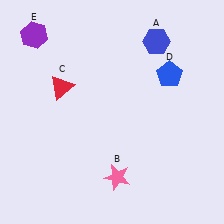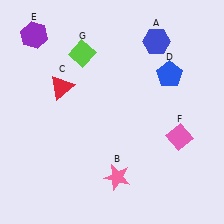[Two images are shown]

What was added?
A pink diamond (F), a lime diamond (G) were added in Image 2.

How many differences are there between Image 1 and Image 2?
There are 2 differences between the two images.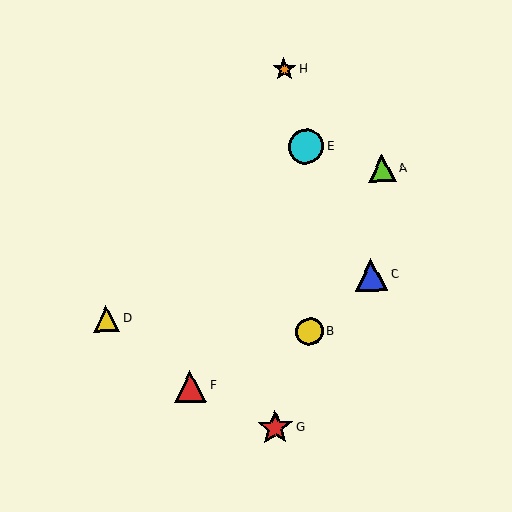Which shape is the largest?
The red star (labeled G) is the largest.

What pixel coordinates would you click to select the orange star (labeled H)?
Click at (284, 69) to select the orange star H.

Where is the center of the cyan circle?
The center of the cyan circle is at (306, 146).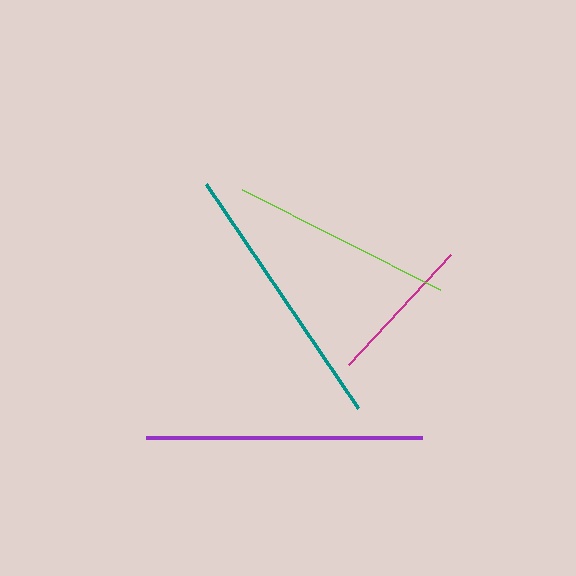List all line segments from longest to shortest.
From longest to shortest: purple, teal, lime, magenta.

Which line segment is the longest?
The purple line is the longest at approximately 275 pixels.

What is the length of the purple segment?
The purple segment is approximately 275 pixels long.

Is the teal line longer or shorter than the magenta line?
The teal line is longer than the magenta line.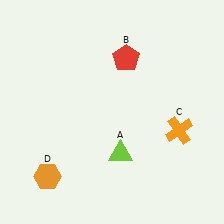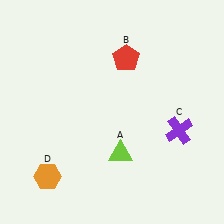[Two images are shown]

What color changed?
The cross (C) changed from orange in Image 1 to purple in Image 2.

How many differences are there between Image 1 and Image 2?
There is 1 difference between the two images.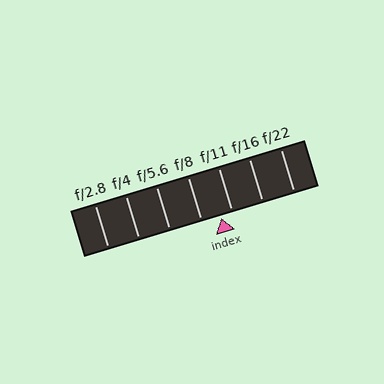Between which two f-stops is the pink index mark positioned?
The index mark is between f/8 and f/11.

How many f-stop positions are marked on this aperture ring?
There are 7 f-stop positions marked.